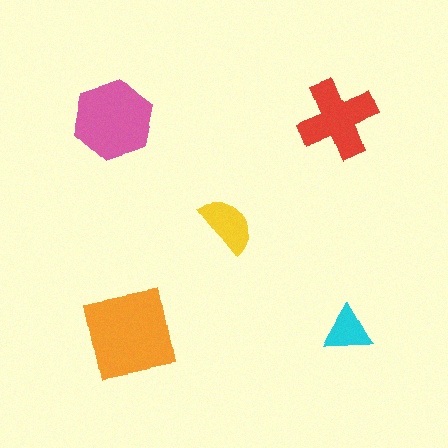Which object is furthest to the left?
The pink hexagon is leftmost.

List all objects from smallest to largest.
The cyan triangle, the yellow semicircle, the red cross, the pink hexagon, the orange square.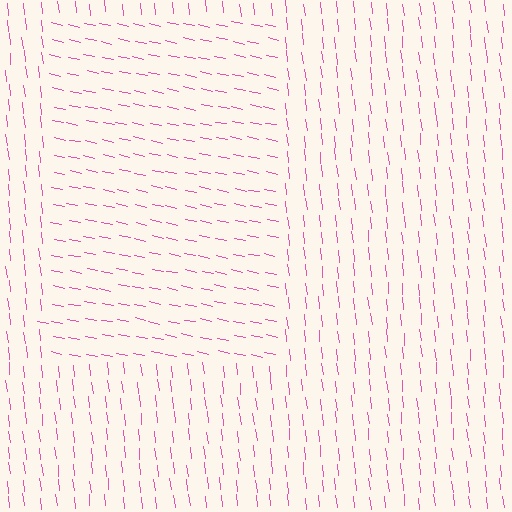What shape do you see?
I see a rectangle.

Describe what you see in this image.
The image is filled with small pink line segments. A rectangle region in the image has lines oriented differently from the surrounding lines, creating a visible texture boundary.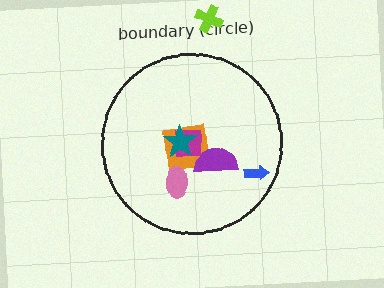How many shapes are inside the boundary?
6 inside, 1 outside.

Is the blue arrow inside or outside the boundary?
Inside.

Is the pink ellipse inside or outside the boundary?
Inside.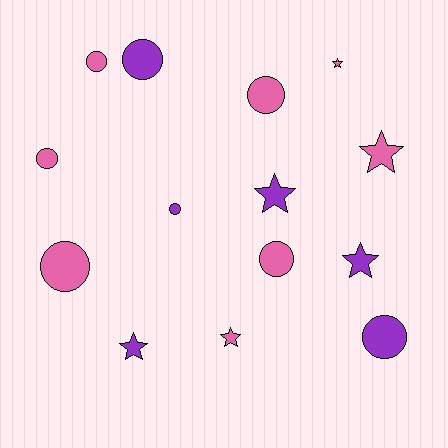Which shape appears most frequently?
Circle, with 8 objects.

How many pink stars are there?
There are 3 pink stars.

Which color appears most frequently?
Pink, with 8 objects.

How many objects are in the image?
There are 14 objects.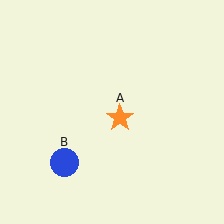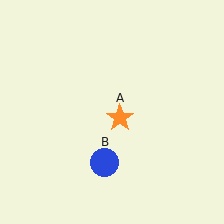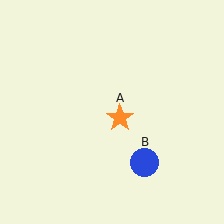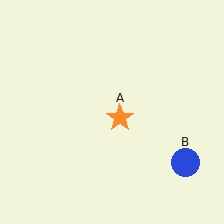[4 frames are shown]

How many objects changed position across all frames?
1 object changed position: blue circle (object B).